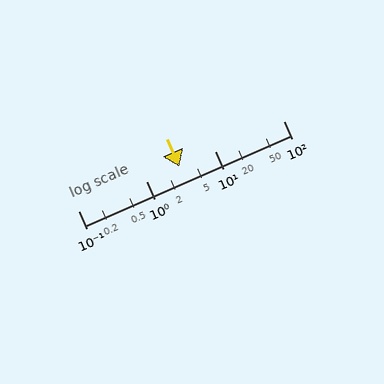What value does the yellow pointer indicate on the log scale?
The pointer indicates approximately 3.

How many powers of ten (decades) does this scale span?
The scale spans 3 decades, from 0.1 to 100.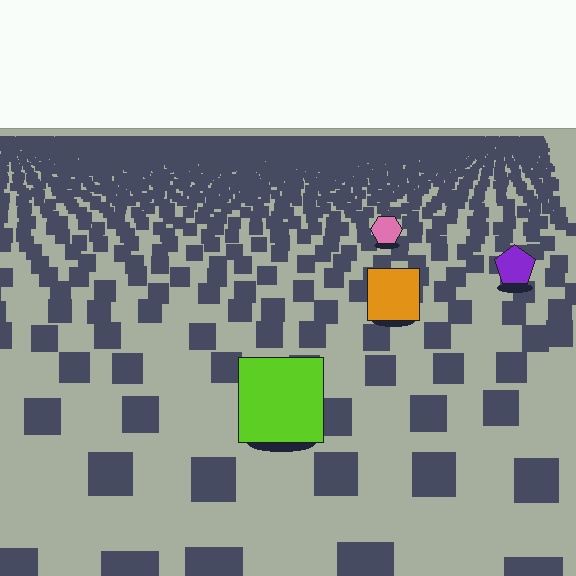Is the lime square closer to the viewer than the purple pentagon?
Yes. The lime square is closer — you can tell from the texture gradient: the ground texture is coarser near it.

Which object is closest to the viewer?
The lime square is closest. The texture marks near it are larger and more spread out.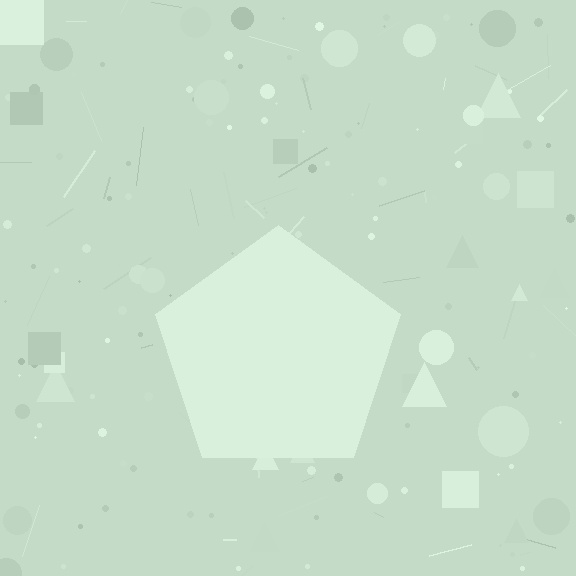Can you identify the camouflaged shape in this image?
The camouflaged shape is a pentagon.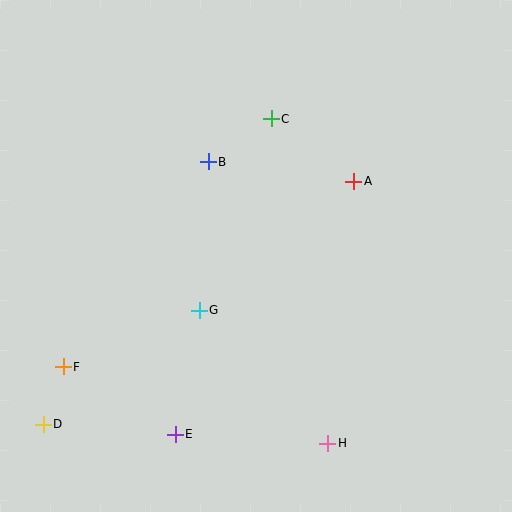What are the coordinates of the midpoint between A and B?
The midpoint between A and B is at (281, 171).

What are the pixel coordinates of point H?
Point H is at (328, 443).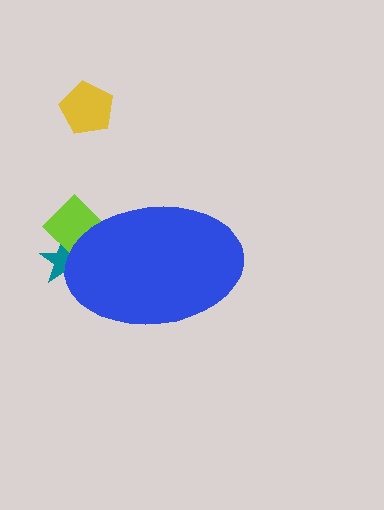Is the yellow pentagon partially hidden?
No, the yellow pentagon is fully visible.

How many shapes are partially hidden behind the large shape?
2 shapes are partially hidden.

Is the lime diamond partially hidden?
Yes, the lime diamond is partially hidden behind the blue ellipse.